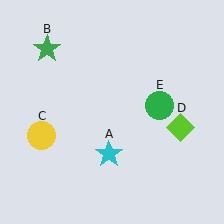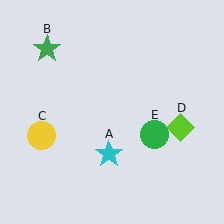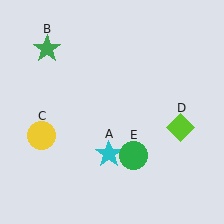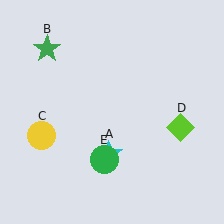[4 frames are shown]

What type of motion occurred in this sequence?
The green circle (object E) rotated clockwise around the center of the scene.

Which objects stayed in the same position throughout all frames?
Cyan star (object A) and green star (object B) and yellow circle (object C) and lime diamond (object D) remained stationary.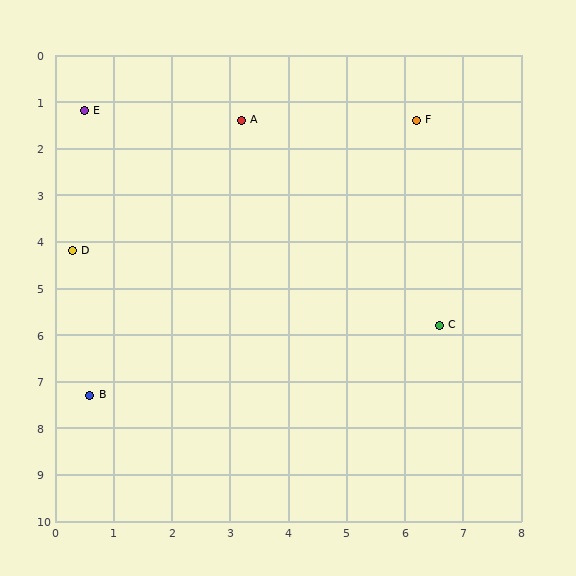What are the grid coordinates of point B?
Point B is at approximately (0.6, 7.3).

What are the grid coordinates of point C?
Point C is at approximately (6.6, 5.8).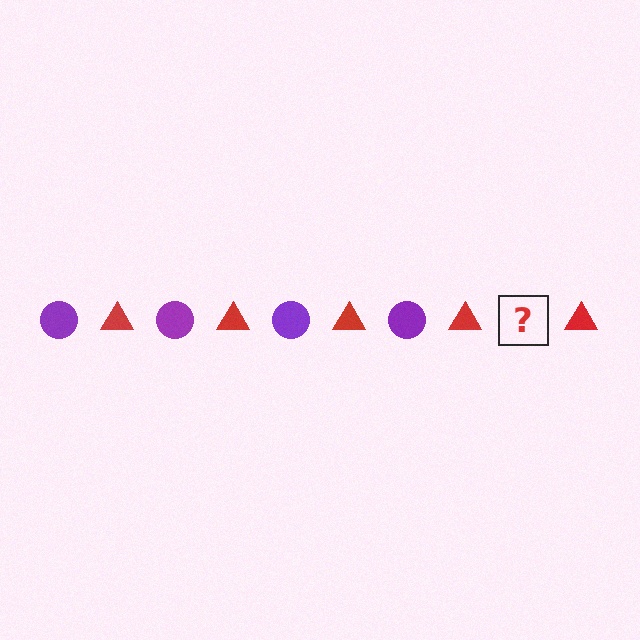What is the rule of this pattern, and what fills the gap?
The rule is that the pattern alternates between purple circle and red triangle. The gap should be filled with a purple circle.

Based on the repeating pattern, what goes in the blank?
The blank should be a purple circle.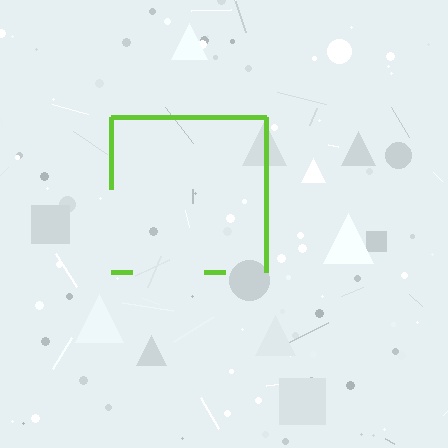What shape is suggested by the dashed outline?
The dashed outline suggests a square.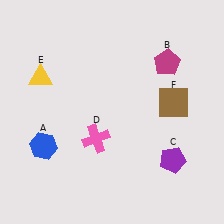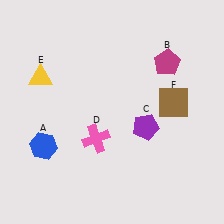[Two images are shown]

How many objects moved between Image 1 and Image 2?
1 object moved between the two images.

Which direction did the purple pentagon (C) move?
The purple pentagon (C) moved up.